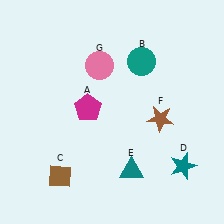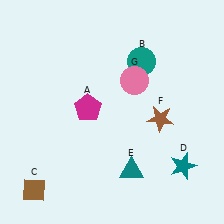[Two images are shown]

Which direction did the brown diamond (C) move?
The brown diamond (C) moved left.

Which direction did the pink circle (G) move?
The pink circle (G) moved right.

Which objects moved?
The objects that moved are: the brown diamond (C), the pink circle (G).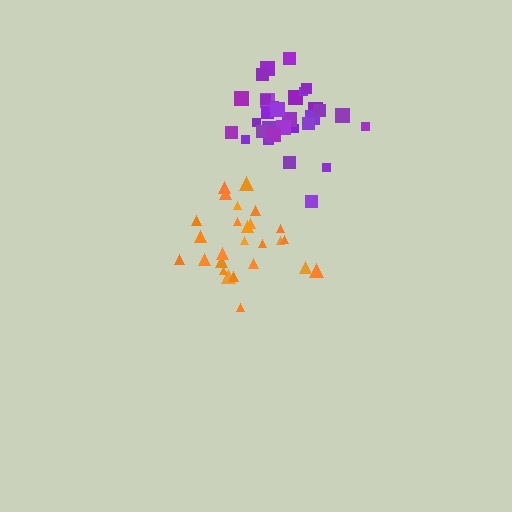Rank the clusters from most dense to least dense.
purple, orange.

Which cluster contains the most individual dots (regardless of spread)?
Purple (33).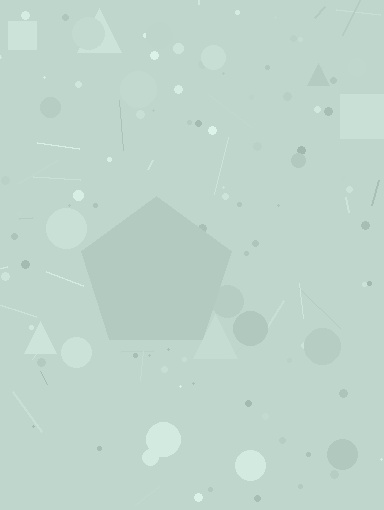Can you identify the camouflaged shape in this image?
The camouflaged shape is a pentagon.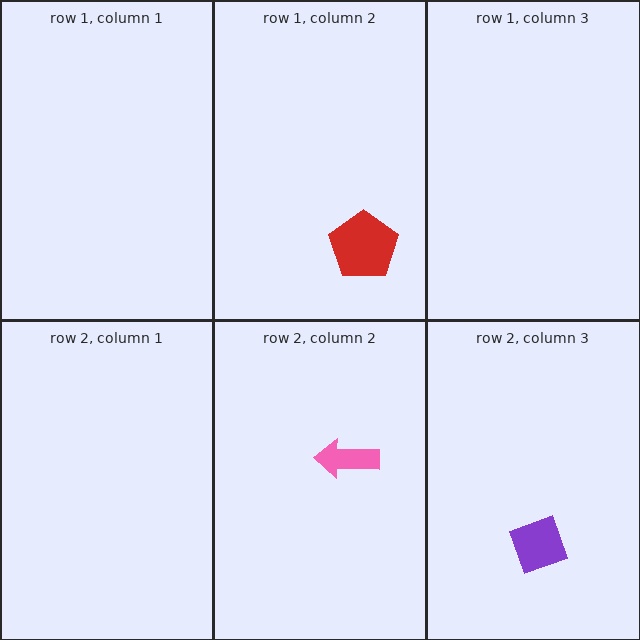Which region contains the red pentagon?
The row 1, column 2 region.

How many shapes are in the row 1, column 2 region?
1.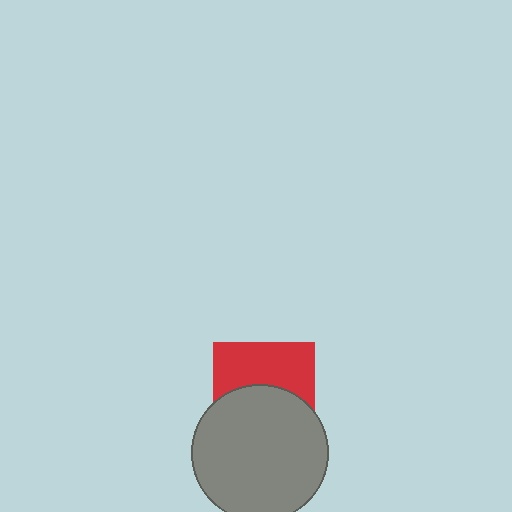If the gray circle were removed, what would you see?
You would see the complete red square.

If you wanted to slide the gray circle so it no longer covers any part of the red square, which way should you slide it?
Slide it down — that is the most direct way to separate the two shapes.